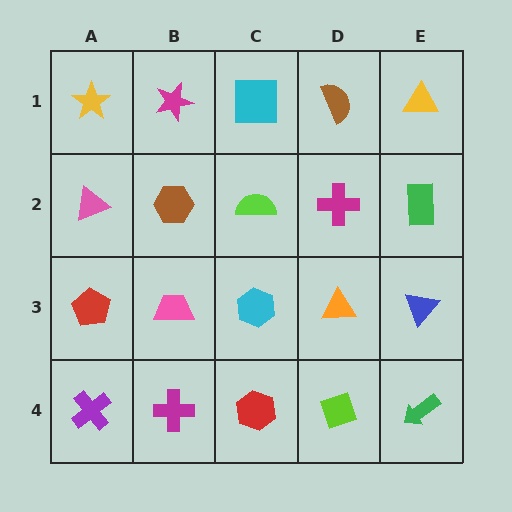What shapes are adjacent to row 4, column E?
A blue triangle (row 3, column E), a lime diamond (row 4, column D).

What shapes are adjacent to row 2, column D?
A brown semicircle (row 1, column D), an orange triangle (row 3, column D), a lime semicircle (row 2, column C), a green rectangle (row 2, column E).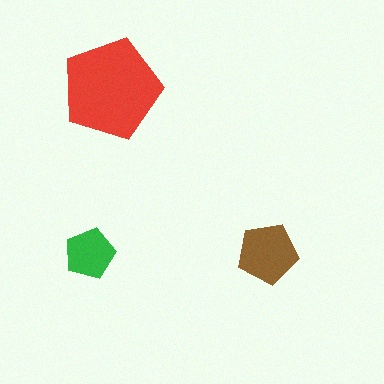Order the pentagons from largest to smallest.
the red one, the brown one, the green one.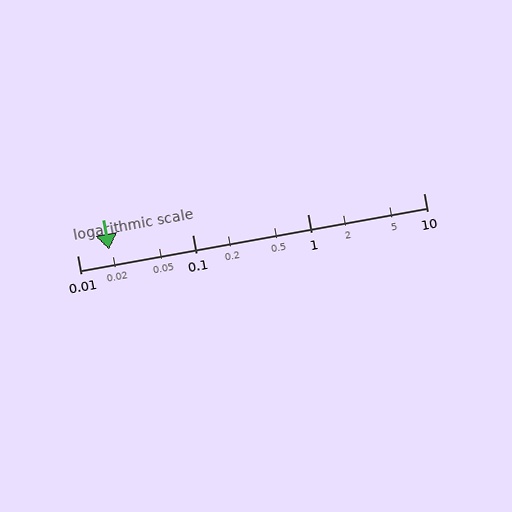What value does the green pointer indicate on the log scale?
The pointer indicates approximately 0.019.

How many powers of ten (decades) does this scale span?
The scale spans 3 decades, from 0.01 to 10.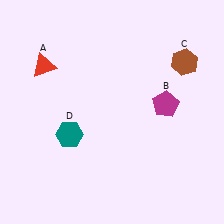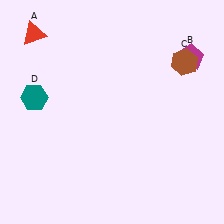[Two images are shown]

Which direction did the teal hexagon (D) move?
The teal hexagon (D) moved up.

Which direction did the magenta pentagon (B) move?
The magenta pentagon (B) moved up.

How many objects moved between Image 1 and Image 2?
3 objects moved between the two images.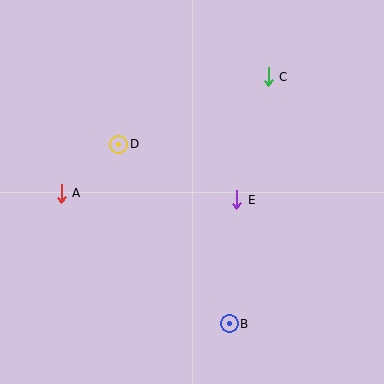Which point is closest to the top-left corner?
Point D is closest to the top-left corner.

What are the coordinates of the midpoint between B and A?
The midpoint between B and A is at (145, 258).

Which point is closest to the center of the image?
Point E at (237, 200) is closest to the center.